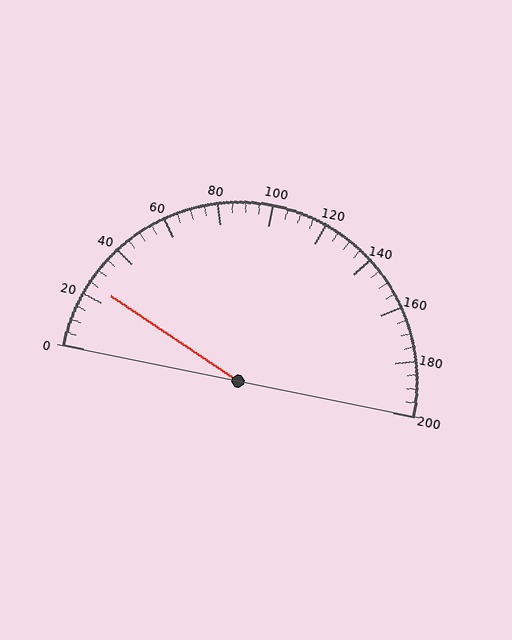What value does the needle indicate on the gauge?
The needle indicates approximately 25.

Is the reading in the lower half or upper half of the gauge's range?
The reading is in the lower half of the range (0 to 200).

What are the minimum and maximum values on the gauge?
The gauge ranges from 0 to 200.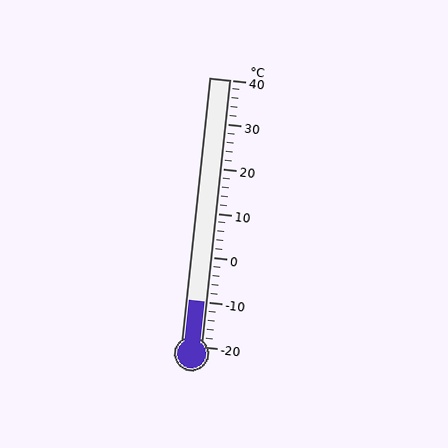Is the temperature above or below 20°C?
The temperature is below 20°C.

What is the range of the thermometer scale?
The thermometer scale ranges from -20°C to 40°C.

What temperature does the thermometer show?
The thermometer shows approximately -10°C.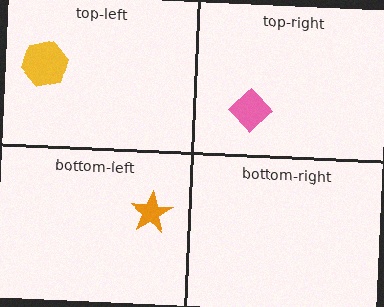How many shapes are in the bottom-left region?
1.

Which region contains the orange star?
The bottom-left region.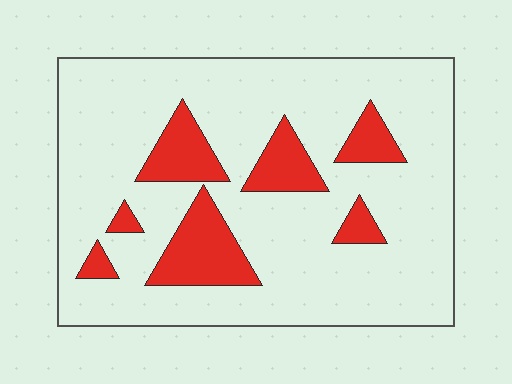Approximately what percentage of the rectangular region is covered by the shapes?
Approximately 20%.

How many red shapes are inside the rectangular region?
7.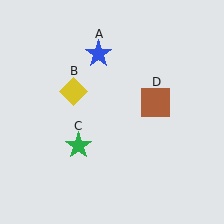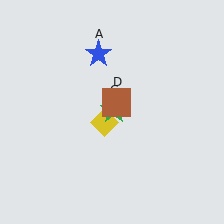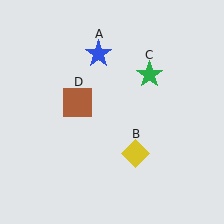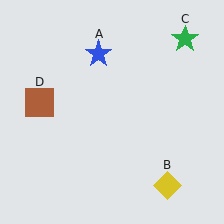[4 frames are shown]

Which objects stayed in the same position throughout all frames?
Blue star (object A) remained stationary.